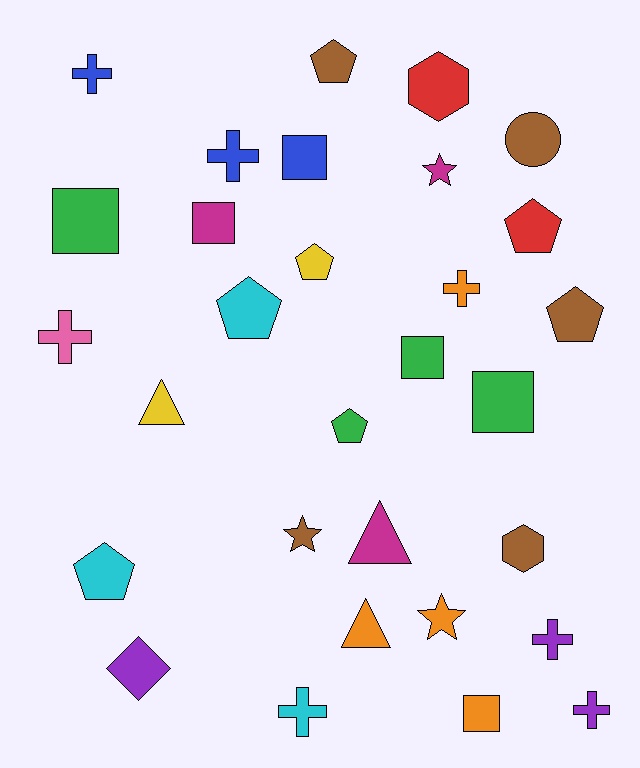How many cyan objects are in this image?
There are 3 cyan objects.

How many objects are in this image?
There are 30 objects.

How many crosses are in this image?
There are 7 crosses.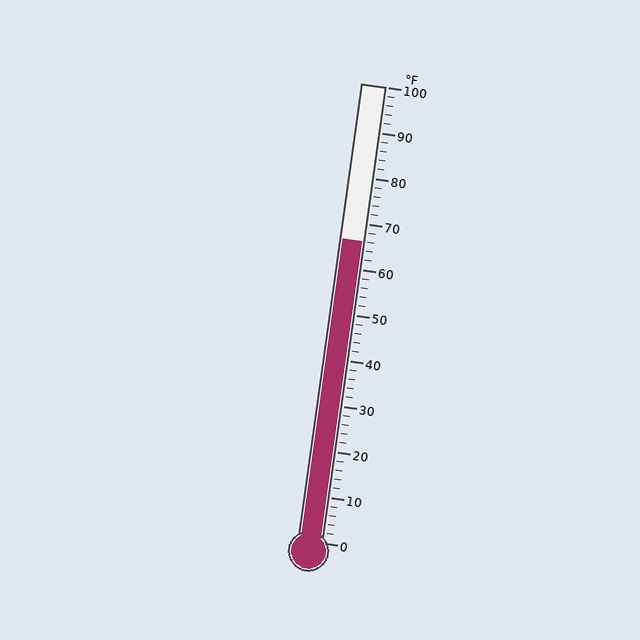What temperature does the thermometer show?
The thermometer shows approximately 66°F.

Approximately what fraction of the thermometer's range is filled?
The thermometer is filled to approximately 65% of its range.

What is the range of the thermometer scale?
The thermometer scale ranges from 0°F to 100°F.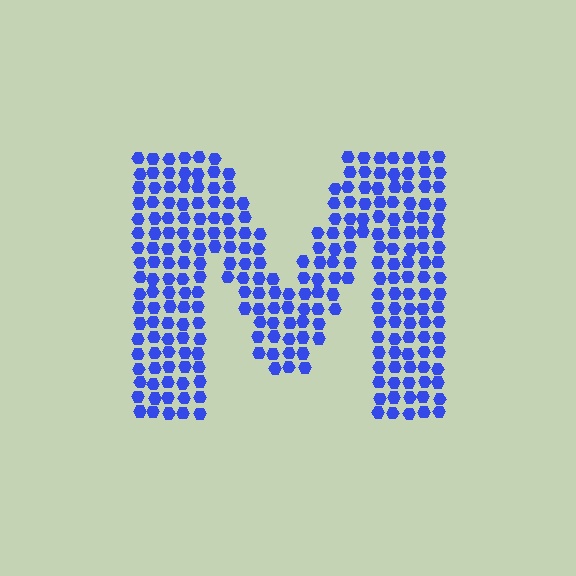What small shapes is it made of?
It is made of small hexagons.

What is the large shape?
The large shape is the letter M.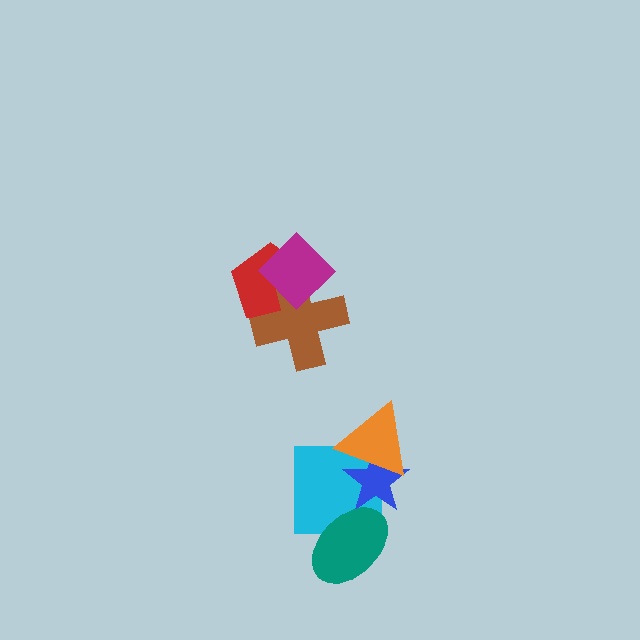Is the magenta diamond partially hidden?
No, no other shape covers it.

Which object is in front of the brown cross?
The magenta diamond is in front of the brown cross.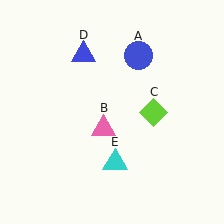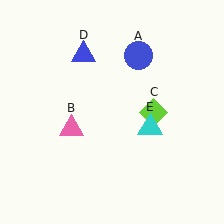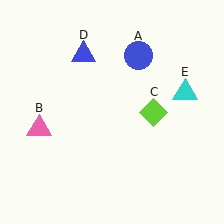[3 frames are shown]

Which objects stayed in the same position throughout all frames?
Blue circle (object A) and lime diamond (object C) and blue triangle (object D) remained stationary.